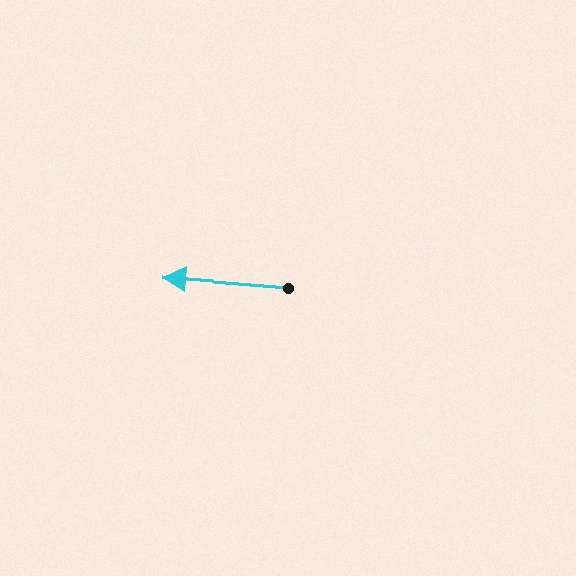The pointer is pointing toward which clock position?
Roughly 9 o'clock.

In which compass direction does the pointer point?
West.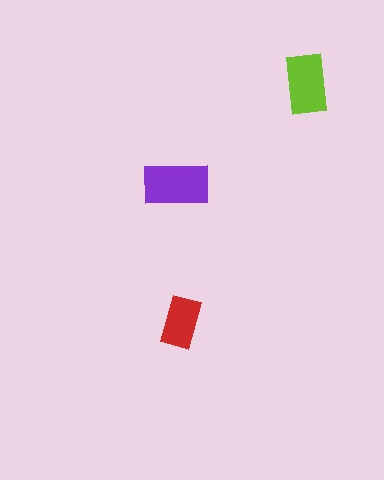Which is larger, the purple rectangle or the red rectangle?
The purple one.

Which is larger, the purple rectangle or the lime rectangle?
The purple one.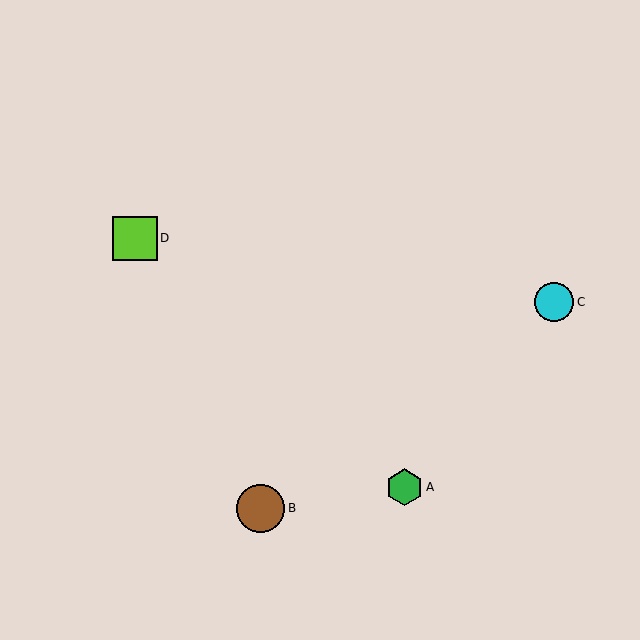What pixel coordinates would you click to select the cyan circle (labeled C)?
Click at (554, 302) to select the cyan circle C.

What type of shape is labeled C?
Shape C is a cyan circle.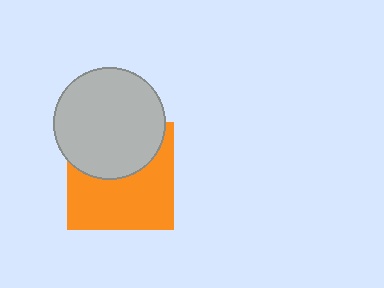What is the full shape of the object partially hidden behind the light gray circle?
The partially hidden object is an orange square.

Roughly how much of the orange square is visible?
About half of it is visible (roughly 58%).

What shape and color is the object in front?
The object in front is a light gray circle.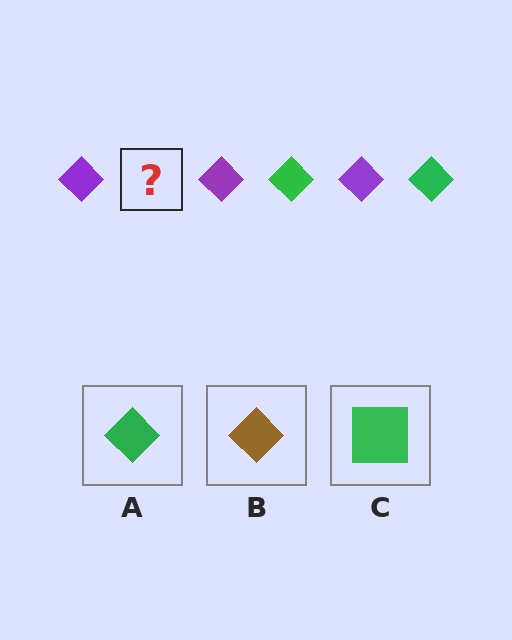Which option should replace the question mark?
Option A.